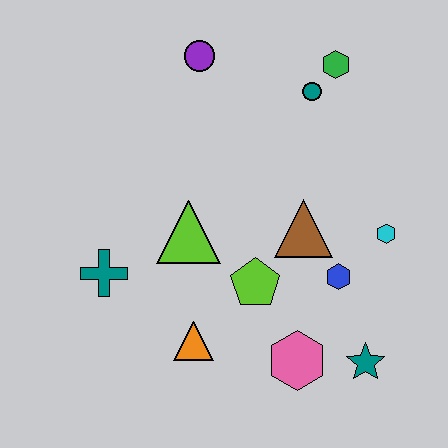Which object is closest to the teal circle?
The green hexagon is closest to the teal circle.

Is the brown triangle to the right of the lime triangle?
Yes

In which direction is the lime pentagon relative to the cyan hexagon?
The lime pentagon is to the left of the cyan hexagon.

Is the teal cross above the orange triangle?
Yes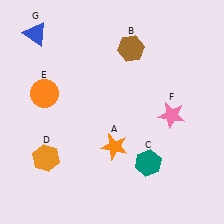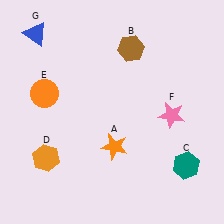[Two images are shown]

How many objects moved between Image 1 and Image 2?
1 object moved between the two images.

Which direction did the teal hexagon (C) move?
The teal hexagon (C) moved right.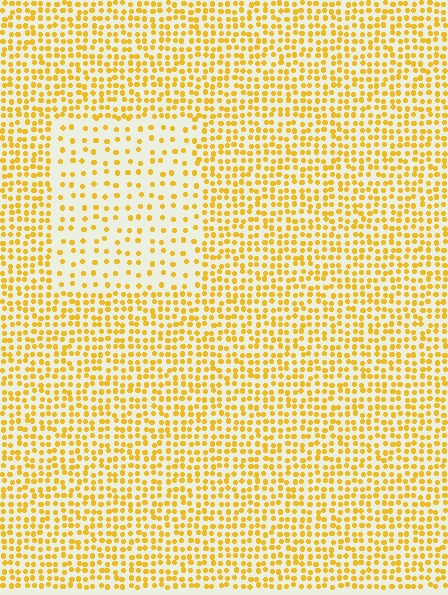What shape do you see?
I see a rectangle.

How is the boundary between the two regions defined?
The boundary is defined by a change in element density (approximately 2.2x ratio). All elements are the same color, size, and shape.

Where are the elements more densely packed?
The elements are more densely packed outside the rectangle boundary.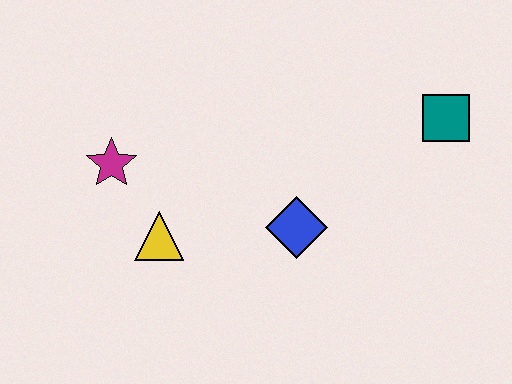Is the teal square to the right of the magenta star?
Yes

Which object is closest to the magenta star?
The yellow triangle is closest to the magenta star.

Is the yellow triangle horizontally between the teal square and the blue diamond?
No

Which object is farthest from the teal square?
The magenta star is farthest from the teal square.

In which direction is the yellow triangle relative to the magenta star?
The yellow triangle is below the magenta star.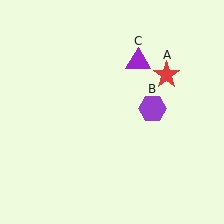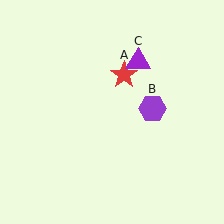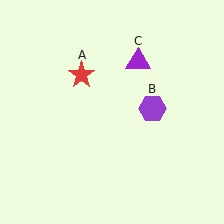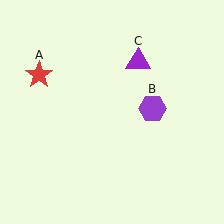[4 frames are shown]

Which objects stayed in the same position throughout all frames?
Purple hexagon (object B) and purple triangle (object C) remained stationary.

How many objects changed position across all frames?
1 object changed position: red star (object A).